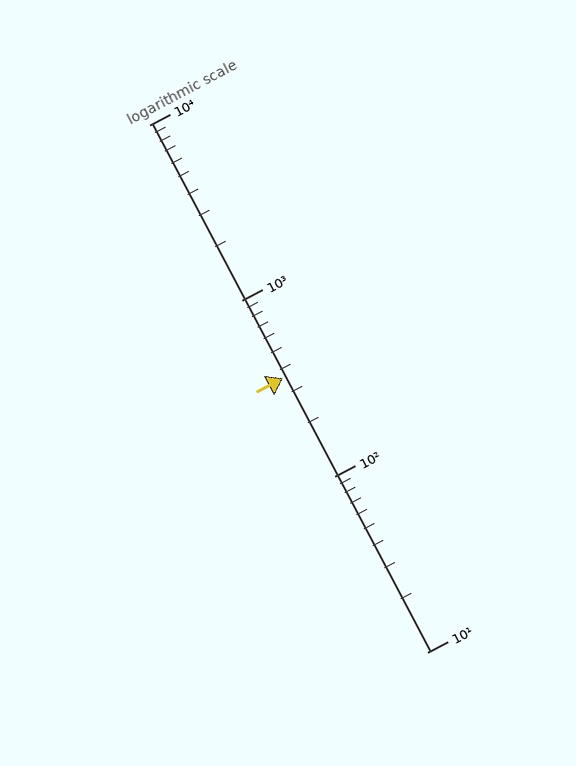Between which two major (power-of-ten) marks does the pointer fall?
The pointer is between 100 and 1000.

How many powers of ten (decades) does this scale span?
The scale spans 3 decades, from 10 to 10000.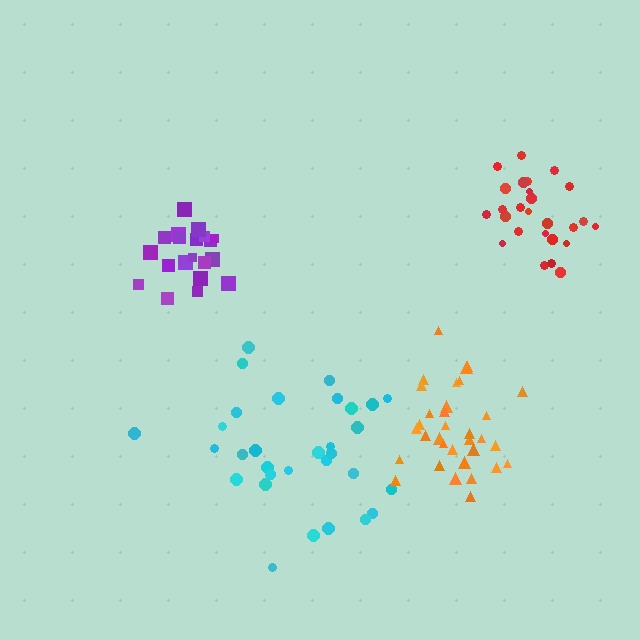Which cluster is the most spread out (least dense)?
Cyan.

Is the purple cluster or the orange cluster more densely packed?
Purple.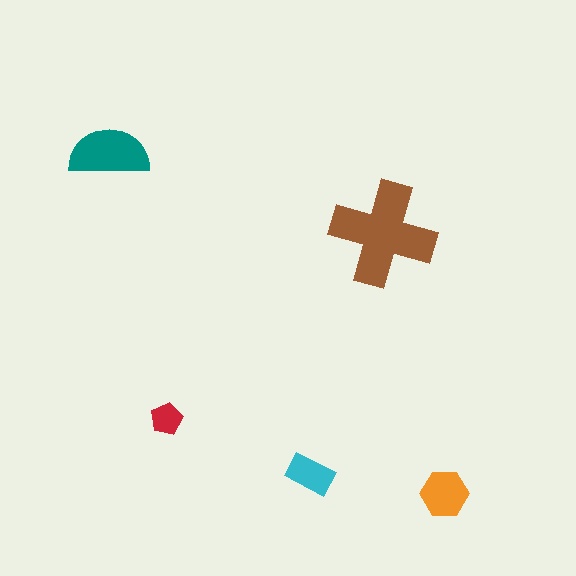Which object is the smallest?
The red pentagon.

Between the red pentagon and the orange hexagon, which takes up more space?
The orange hexagon.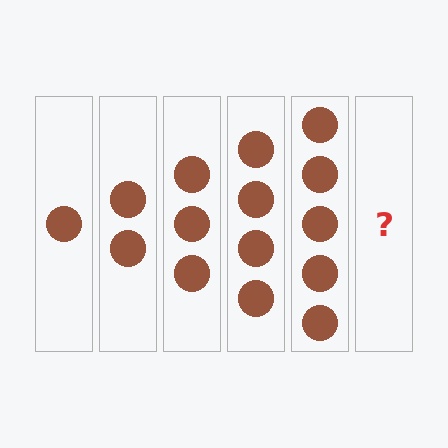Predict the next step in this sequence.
The next step is 6 circles.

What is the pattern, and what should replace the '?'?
The pattern is that each step adds one more circle. The '?' should be 6 circles.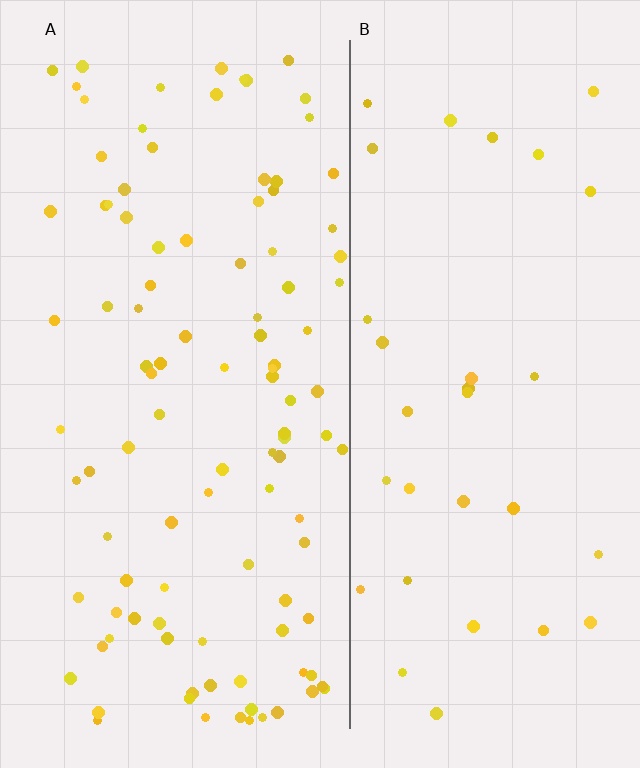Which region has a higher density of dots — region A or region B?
A (the left).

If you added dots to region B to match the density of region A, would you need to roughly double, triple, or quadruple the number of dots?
Approximately triple.